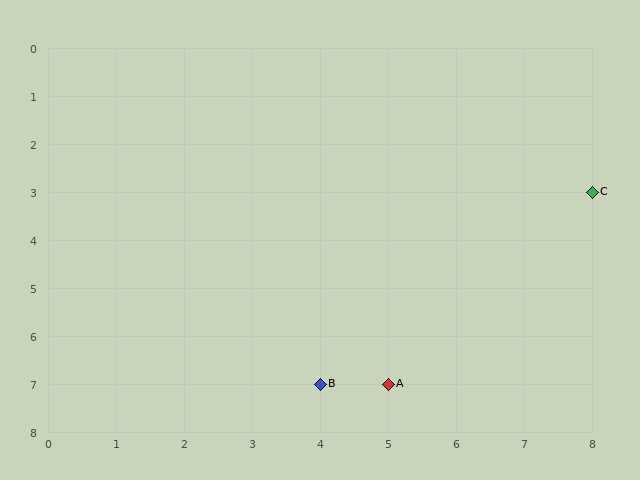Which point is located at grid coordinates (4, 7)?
Point B is at (4, 7).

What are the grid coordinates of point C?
Point C is at grid coordinates (8, 3).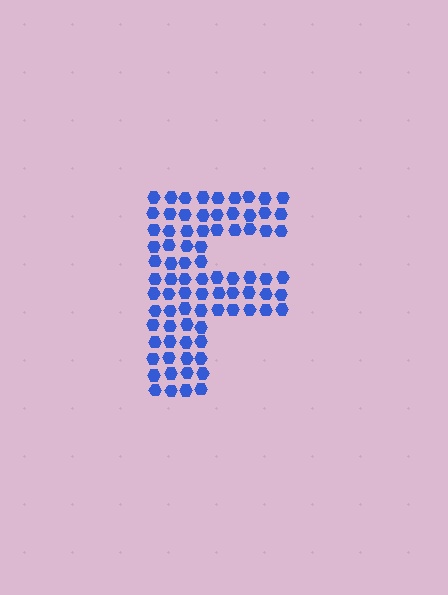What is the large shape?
The large shape is the letter F.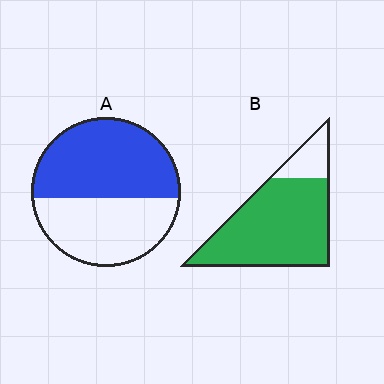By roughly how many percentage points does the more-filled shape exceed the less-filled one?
By roughly 30 percentage points (B over A).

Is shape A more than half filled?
Yes.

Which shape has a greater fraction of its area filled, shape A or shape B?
Shape B.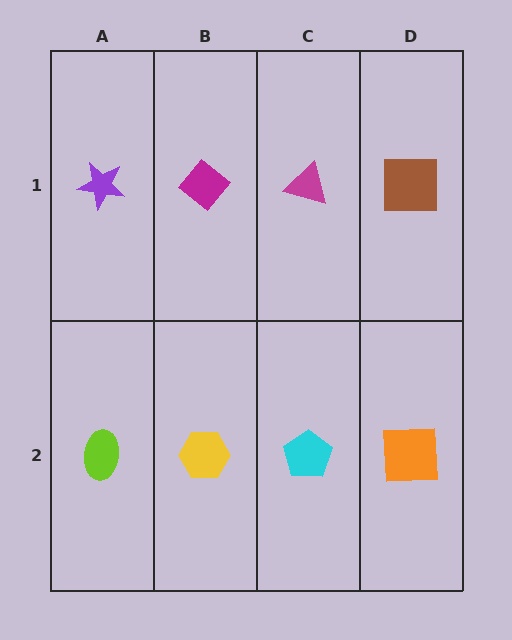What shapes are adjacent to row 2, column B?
A magenta diamond (row 1, column B), a lime ellipse (row 2, column A), a cyan pentagon (row 2, column C).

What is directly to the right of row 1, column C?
A brown square.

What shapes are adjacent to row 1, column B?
A yellow hexagon (row 2, column B), a purple star (row 1, column A), a magenta triangle (row 1, column C).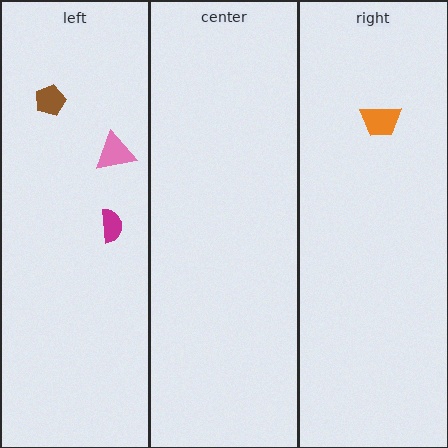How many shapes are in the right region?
1.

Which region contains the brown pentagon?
The left region.